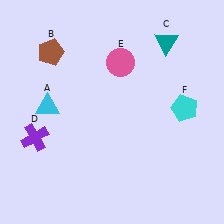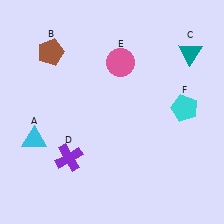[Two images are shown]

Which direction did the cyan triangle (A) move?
The cyan triangle (A) moved down.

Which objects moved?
The objects that moved are: the cyan triangle (A), the teal triangle (C), the purple cross (D).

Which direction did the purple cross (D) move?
The purple cross (D) moved right.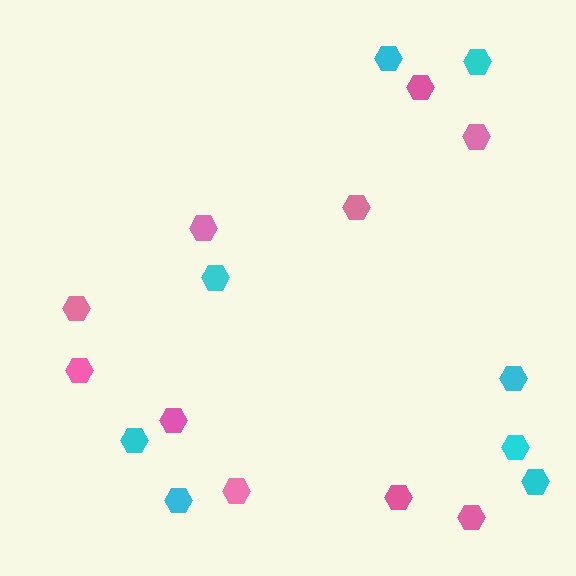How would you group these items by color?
There are 2 groups: one group of pink hexagons (10) and one group of cyan hexagons (8).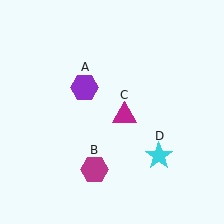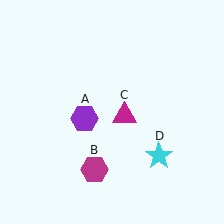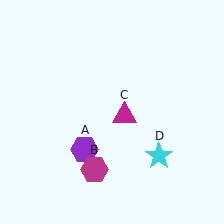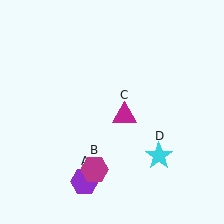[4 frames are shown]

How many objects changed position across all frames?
1 object changed position: purple hexagon (object A).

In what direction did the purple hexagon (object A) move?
The purple hexagon (object A) moved down.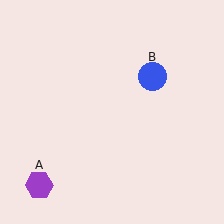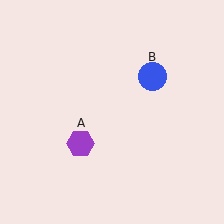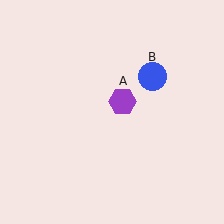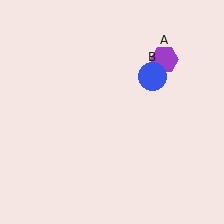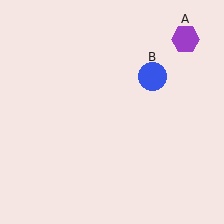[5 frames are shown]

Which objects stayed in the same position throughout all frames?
Blue circle (object B) remained stationary.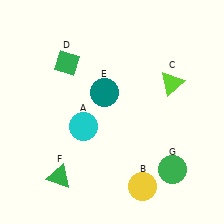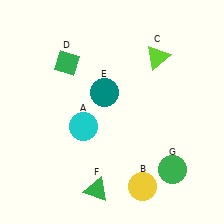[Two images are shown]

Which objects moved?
The objects that moved are: the lime triangle (C), the green triangle (F).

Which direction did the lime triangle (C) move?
The lime triangle (C) moved up.